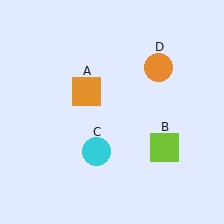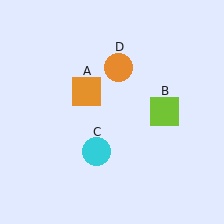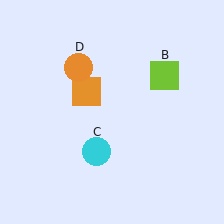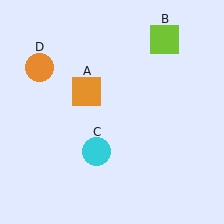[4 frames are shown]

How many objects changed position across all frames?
2 objects changed position: lime square (object B), orange circle (object D).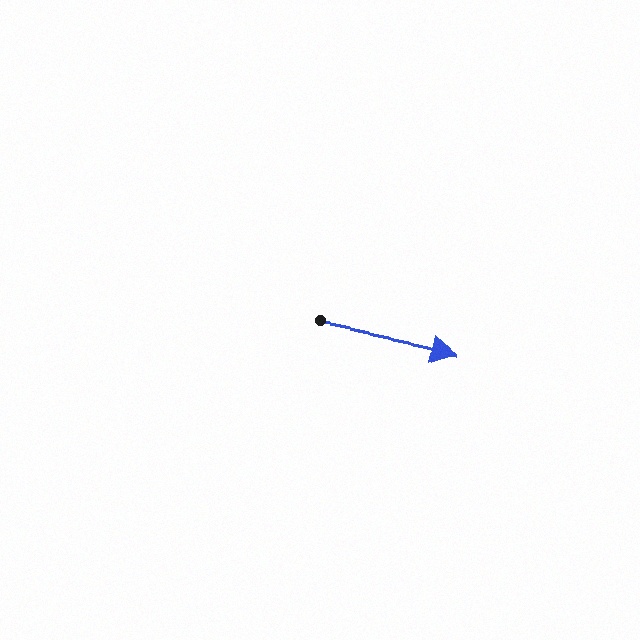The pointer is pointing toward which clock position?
Roughly 3 o'clock.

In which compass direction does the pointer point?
East.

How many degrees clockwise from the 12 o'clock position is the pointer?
Approximately 102 degrees.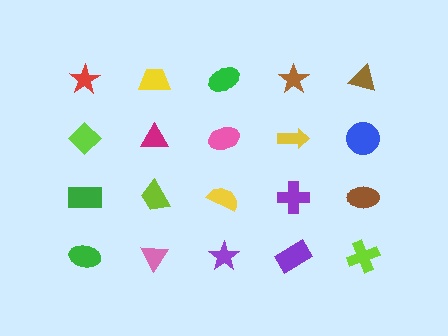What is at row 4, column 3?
A purple star.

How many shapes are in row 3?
5 shapes.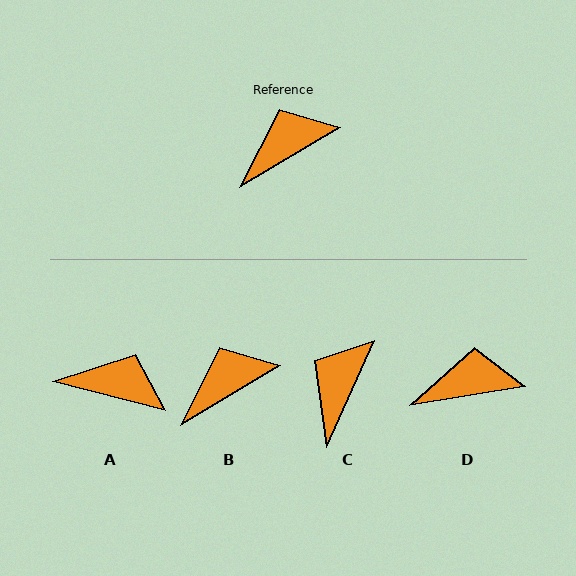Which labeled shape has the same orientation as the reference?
B.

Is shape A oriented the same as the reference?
No, it is off by about 45 degrees.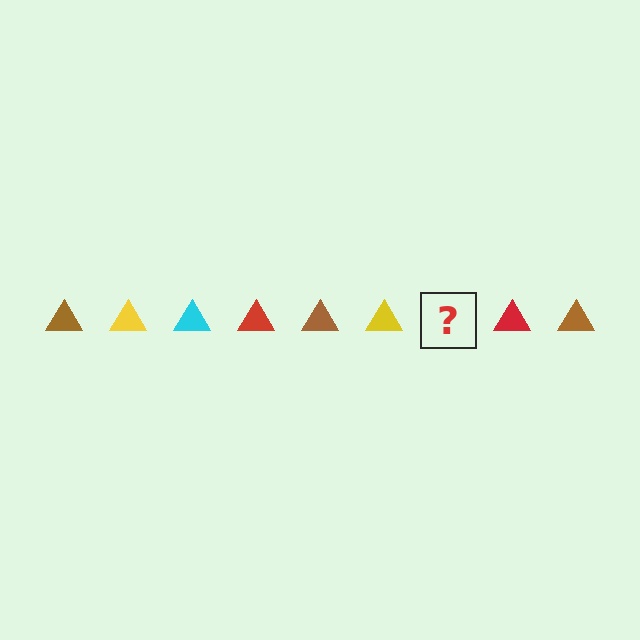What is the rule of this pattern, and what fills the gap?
The rule is that the pattern cycles through brown, yellow, cyan, red triangles. The gap should be filled with a cyan triangle.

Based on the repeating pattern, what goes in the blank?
The blank should be a cyan triangle.